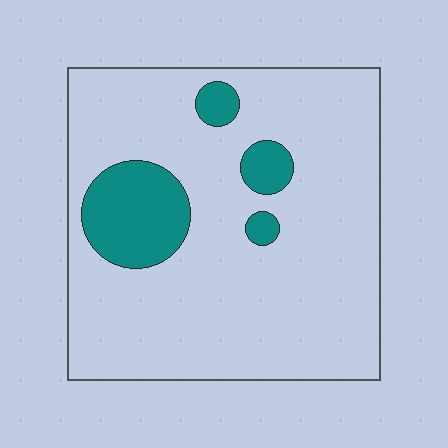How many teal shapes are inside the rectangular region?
4.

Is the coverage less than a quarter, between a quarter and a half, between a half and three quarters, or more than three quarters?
Less than a quarter.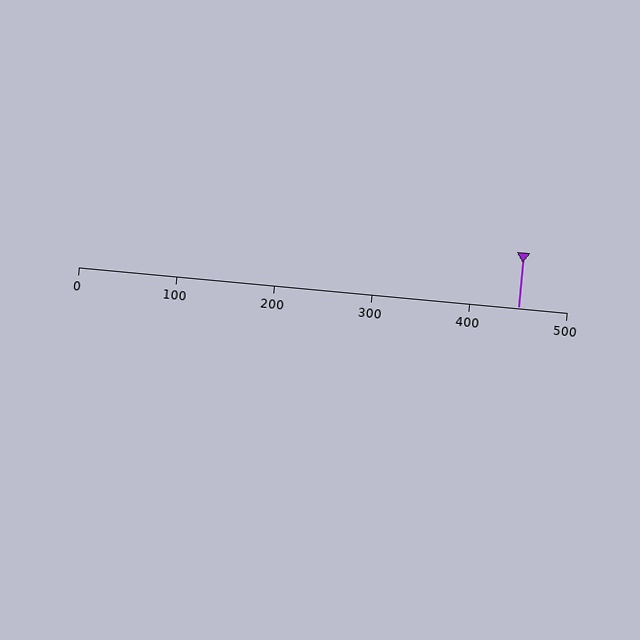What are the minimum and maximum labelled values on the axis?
The axis runs from 0 to 500.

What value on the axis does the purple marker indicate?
The marker indicates approximately 450.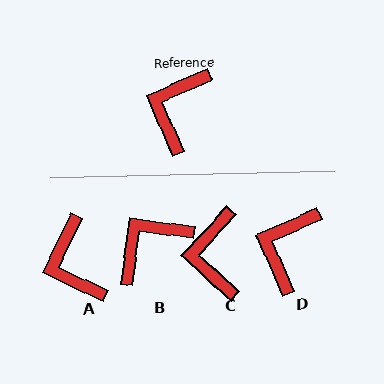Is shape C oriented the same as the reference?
No, it is off by about 24 degrees.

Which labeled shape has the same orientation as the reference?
D.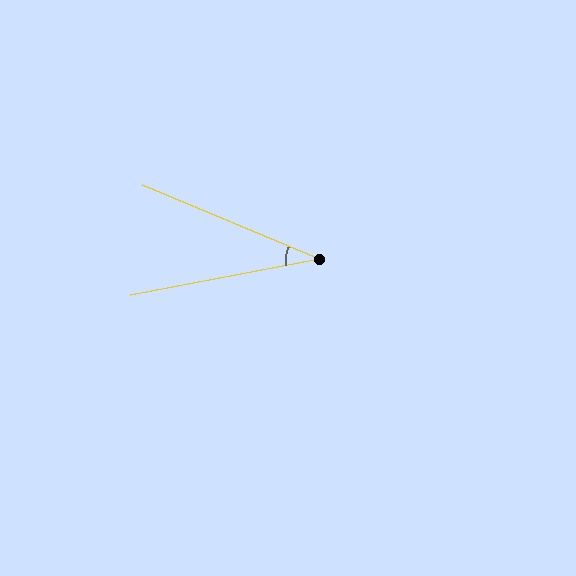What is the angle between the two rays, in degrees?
Approximately 33 degrees.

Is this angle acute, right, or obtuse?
It is acute.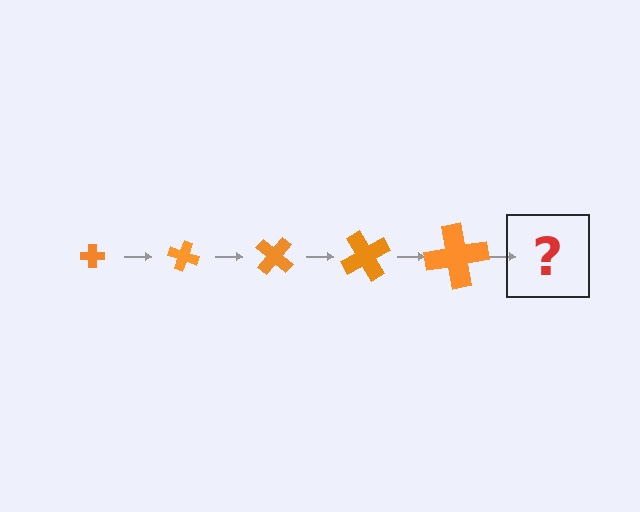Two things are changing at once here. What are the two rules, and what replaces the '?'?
The two rules are that the cross grows larger each step and it rotates 20 degrees each step. The '?' should be a cross, larger than the previous one and rotated 100 degrees from the start.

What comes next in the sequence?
The next element should be a cross, larger than the previous one and rotated 100 degrees from the start.